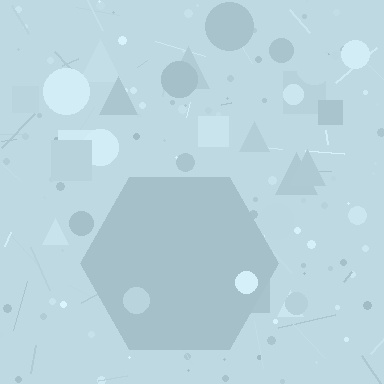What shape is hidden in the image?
A hexagon is hidden in the image.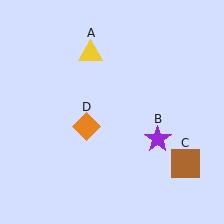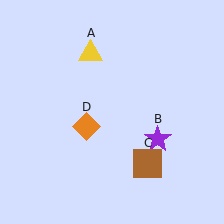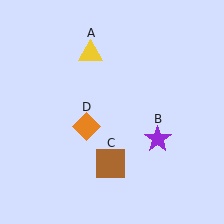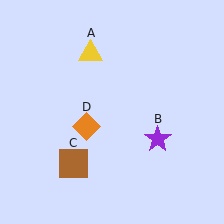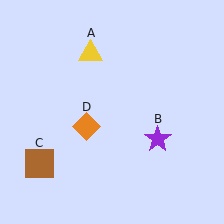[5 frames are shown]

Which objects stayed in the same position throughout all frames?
Yellow triangle (object A) and purple star (object B) and orange diamond (object D) remained stationary.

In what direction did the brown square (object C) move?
The brown square (object C) moved left.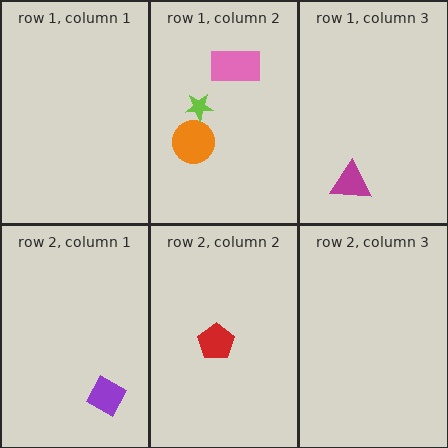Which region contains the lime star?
The row 1, column 2 region.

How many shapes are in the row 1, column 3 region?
1.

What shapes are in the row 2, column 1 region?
The purple diamond.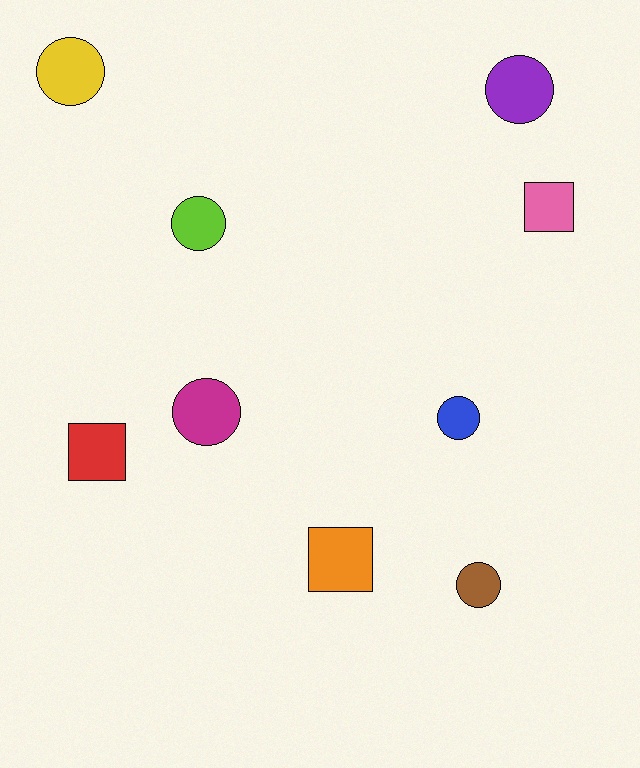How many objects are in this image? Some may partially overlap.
There are 9 objects.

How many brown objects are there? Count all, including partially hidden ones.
There is 1 brown object.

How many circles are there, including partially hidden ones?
There are 6 circles.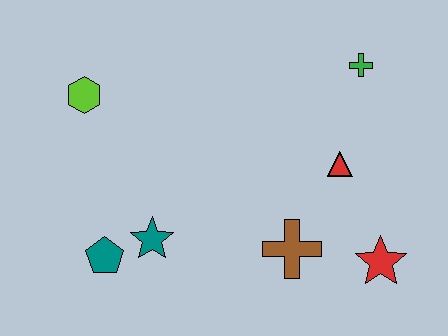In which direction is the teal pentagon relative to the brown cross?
The teal pentagon is to the left of the brown cross.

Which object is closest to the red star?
The brown cross is closest to the red star.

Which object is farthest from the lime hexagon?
The red star is farthest from the lime hexagon.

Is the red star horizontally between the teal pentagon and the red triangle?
No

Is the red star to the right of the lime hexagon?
Yes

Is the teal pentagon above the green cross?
No